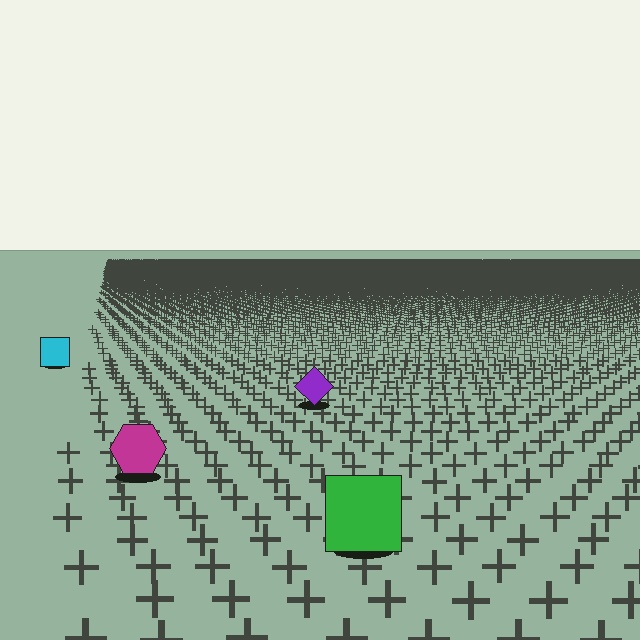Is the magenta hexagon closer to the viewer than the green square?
No. The green square is closer — you can tell from the texture gradient: the ground texture is coarser near it.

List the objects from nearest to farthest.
From nearest to farthest: the green square, the magenta hexagon, the purple diamond, the cyan square.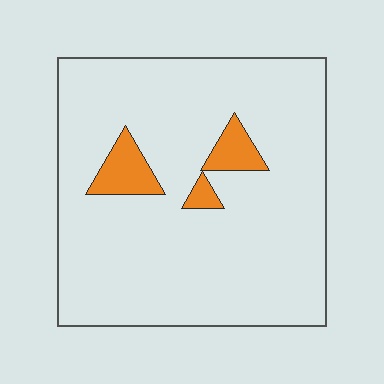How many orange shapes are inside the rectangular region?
3.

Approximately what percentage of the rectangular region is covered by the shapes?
Approximately 10%.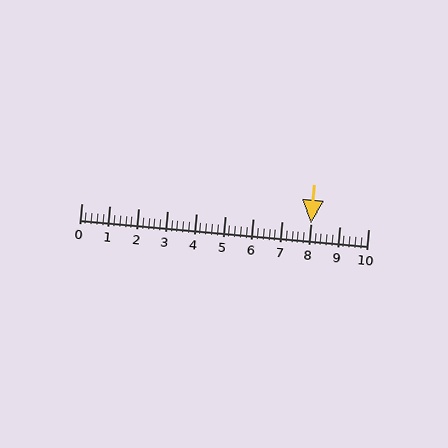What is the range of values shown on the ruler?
The ruler shows values from 0 to 10.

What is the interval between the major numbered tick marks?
The major tick marks are spaced 1 units apart.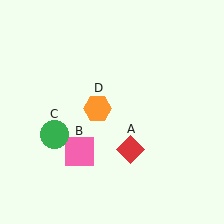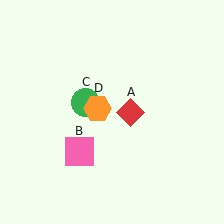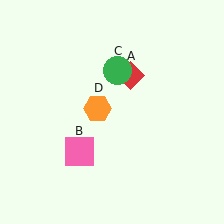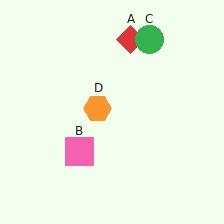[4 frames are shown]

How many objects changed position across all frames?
2 objects changed position: red diamond (object A), green circle (object C).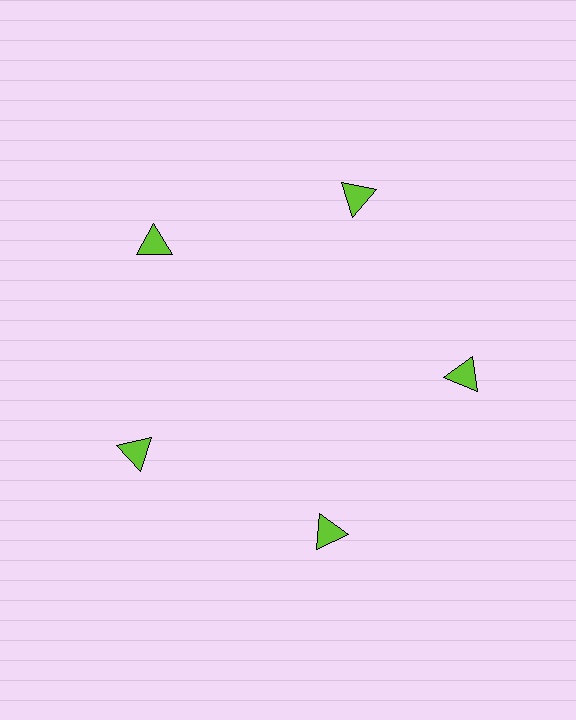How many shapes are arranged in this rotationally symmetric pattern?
There are 5 shapes, arranged in 5 groups of 1.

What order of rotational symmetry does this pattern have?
This pattern has 5-fold rotational symmetry.